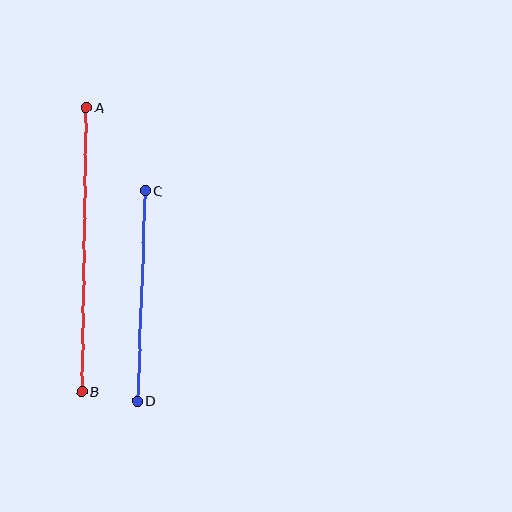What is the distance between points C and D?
The distance is approximately 210 pixels.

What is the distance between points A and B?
The distance is approximately 284 pixels.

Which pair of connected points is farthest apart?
Points A and B are farthest apart.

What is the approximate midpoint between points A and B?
The midpoint is at approximately (84, 249) pixels.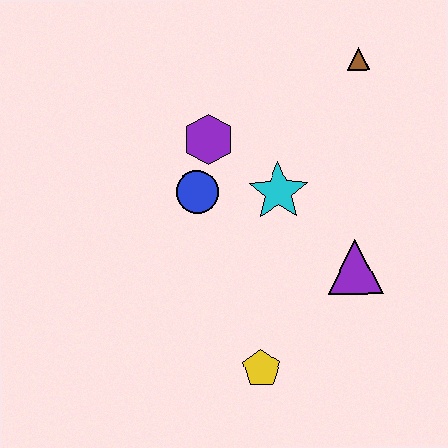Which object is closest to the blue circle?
The purple hexagon is closest to the blue circle.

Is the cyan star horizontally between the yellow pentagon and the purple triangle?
Yes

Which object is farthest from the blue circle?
The brown triangle is farthest from the blue circle.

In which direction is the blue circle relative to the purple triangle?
The blue circle is to the left of the purple triangle.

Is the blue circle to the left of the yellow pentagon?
Yes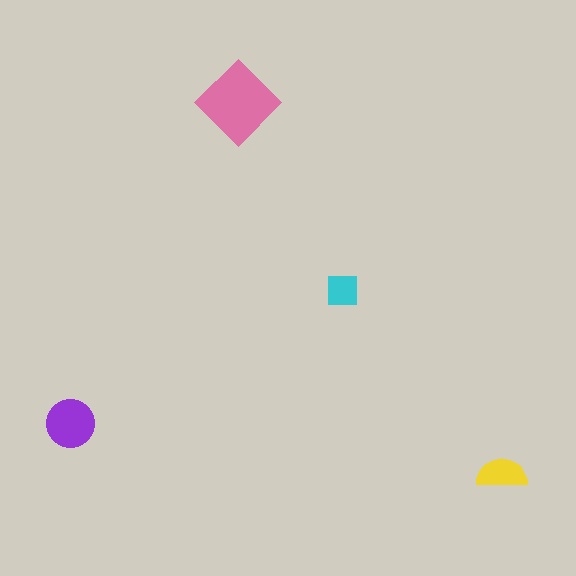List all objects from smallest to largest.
The cyan square, the yellow semicircle, the purple circle, the pink diamond.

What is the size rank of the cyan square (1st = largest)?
4th.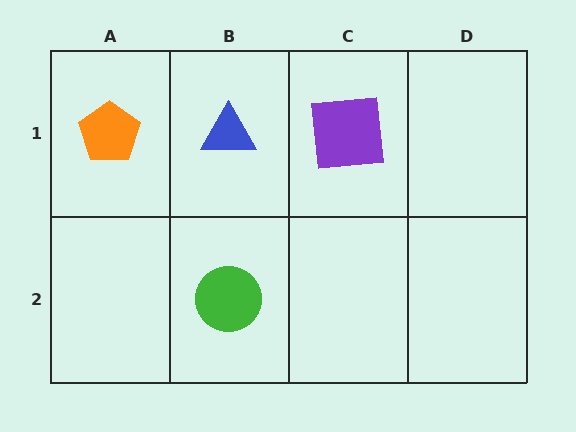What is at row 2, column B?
A green circle.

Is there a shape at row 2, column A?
No, that cell is empty.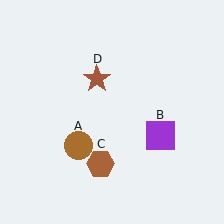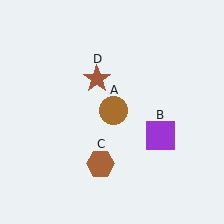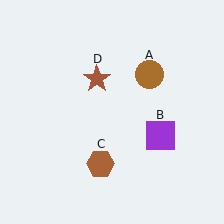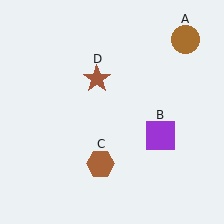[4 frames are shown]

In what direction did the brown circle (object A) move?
The brown circle (object A) moved up and to the right.